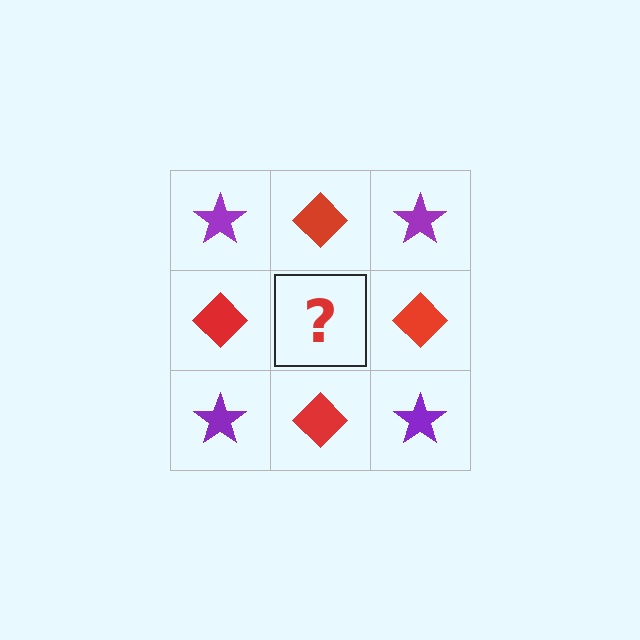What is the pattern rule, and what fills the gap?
The rule is that it alternates purple star and red diamond in a checkerboard pattern. The gap should be filled with a purple star.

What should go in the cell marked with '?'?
The missing cell should contain a purple star.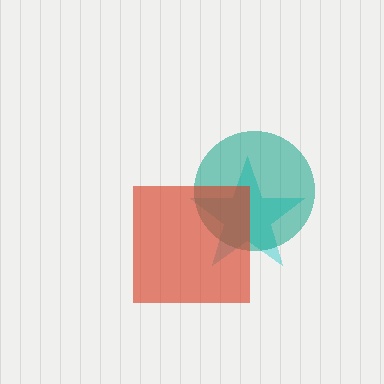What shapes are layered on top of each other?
The layered shapes are: a cyan star, a teal circle, a red square.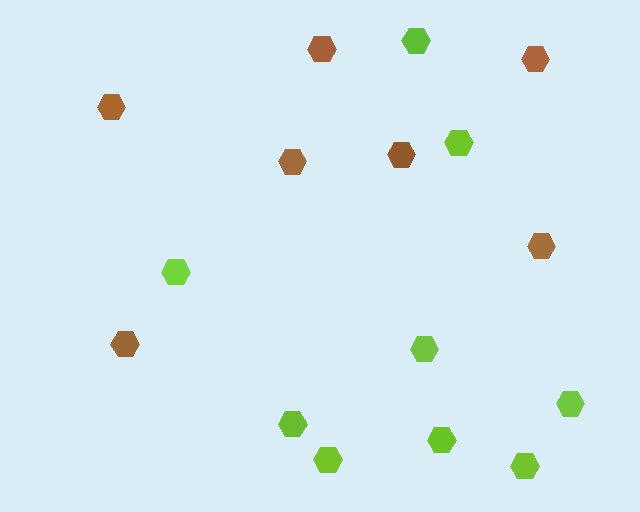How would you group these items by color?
There are 2 groups: one group of lime hexagons (9) and one group of brown hexagons (7).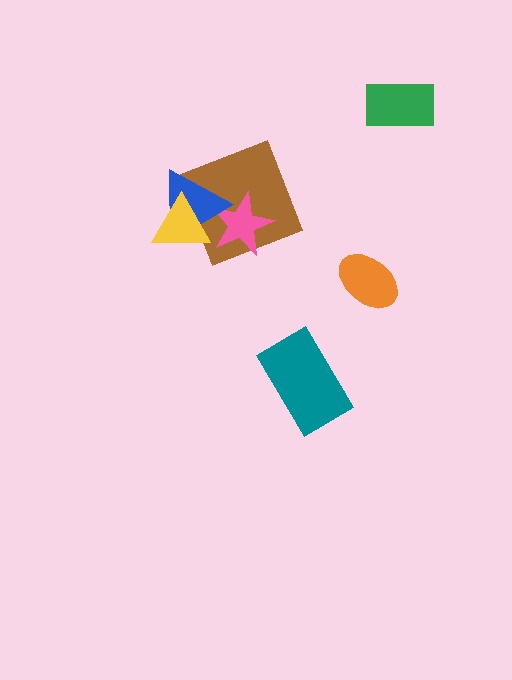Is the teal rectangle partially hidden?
No, no other shape covers it.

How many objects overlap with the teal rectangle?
0 objects overlap with the teal rectangle.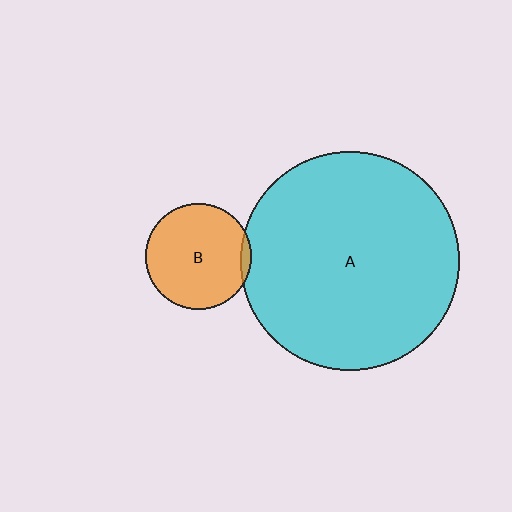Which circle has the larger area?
Circle A (cyan).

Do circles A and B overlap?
Yes.